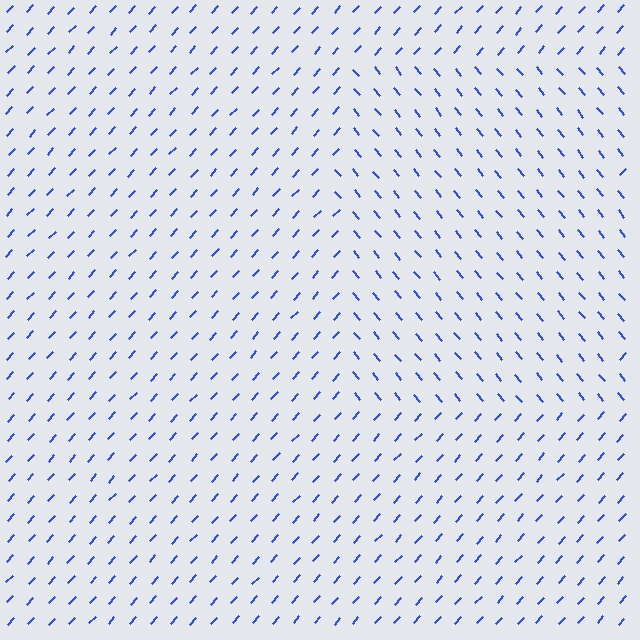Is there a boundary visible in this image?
Yes, there is a texture boundary formed by a change in line orientation.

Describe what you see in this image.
The image is filled with small blue line segments. A rectangle region in the image has lines oriented differently from the surrounding lines, creating a visible texture boundary.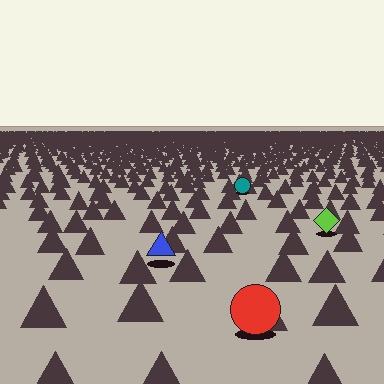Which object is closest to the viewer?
The red circle is closest. The texture marks near it are larger and more spread out.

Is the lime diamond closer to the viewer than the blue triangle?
No. The blue triangle is closer — you can tell from the texture gradient: the ground texture is coarser near it.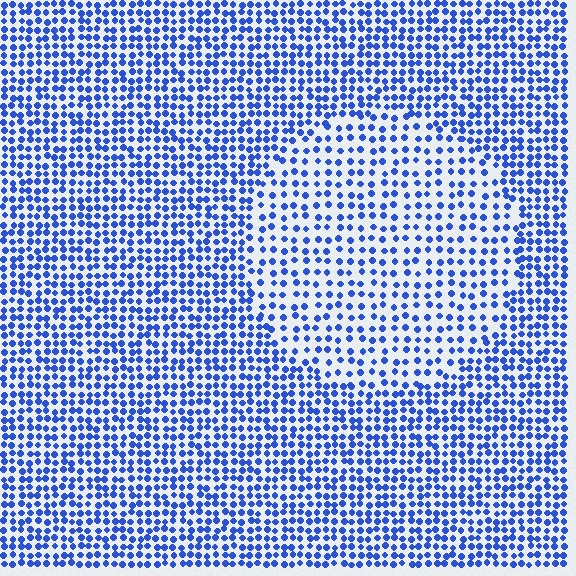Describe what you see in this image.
The image contains small blue elements arranged at two different densities. A circle-shaped region is visible where the elements are less densely packed than the surrounding area.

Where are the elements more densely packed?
The elements are more densely packed outside the circle boundary.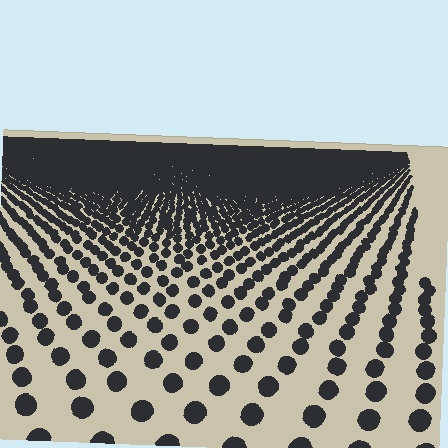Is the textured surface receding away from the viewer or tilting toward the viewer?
The surface is receding away from the viewer. Texture elements get smaller and denser toward the top.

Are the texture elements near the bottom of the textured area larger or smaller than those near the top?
Larger. Near the bottom, elements are closer to the viewer and appear at a bigger on-screen size.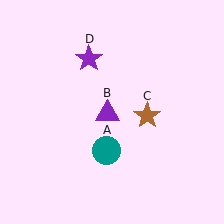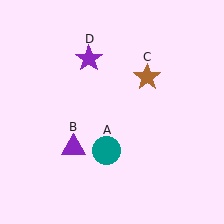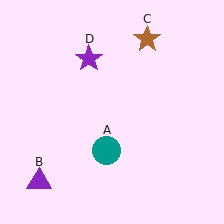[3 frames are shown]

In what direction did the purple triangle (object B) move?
The purple triangle (object B) moved down and to the left.